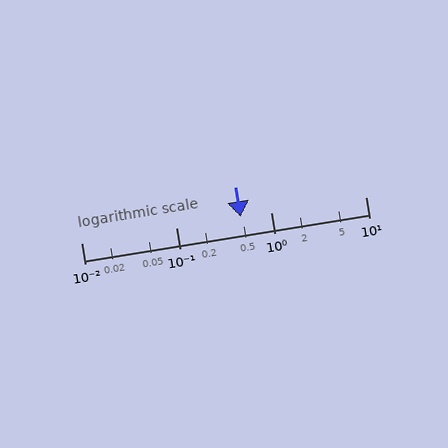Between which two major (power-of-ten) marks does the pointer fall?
The pointer is between 0.1 and 1.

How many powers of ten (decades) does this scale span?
The scale spans 3 decades, from 0.01 to 10.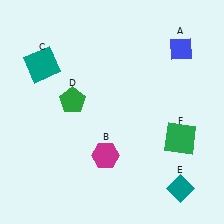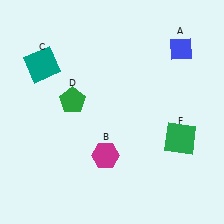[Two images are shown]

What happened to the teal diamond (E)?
The teal diamond (E) was removed in Image 2. It was in the bottom-right area of Image 1.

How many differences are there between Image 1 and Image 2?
There is 1 difference between the two images.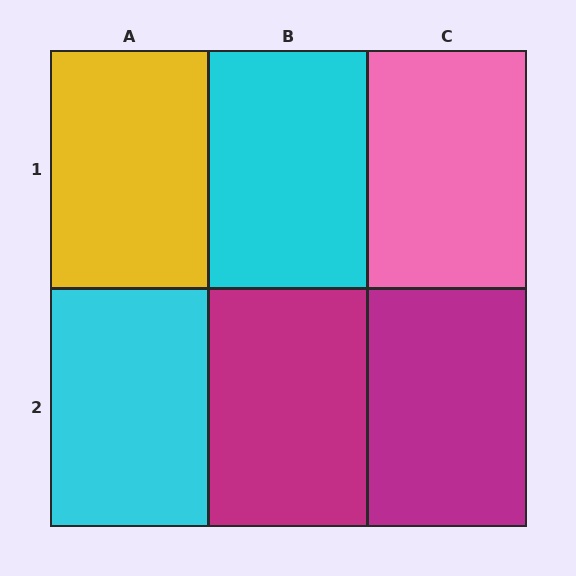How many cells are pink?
1 cell is pink.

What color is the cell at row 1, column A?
Yellow.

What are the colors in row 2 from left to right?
Cyan, magenta, magenta.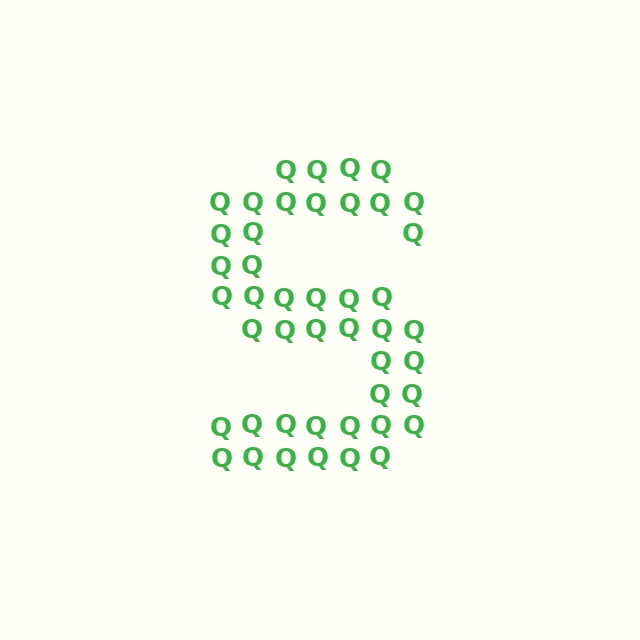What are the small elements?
The small elements are letter Q's.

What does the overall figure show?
The overall figure shows the letter S.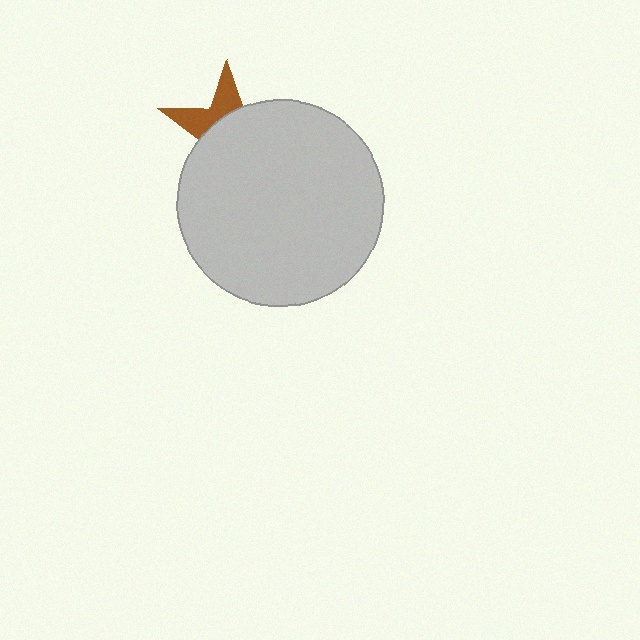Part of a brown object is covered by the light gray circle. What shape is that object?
It is a star.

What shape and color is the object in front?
The object in front is a light gray circle.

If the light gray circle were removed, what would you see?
You would see the complete brown star.